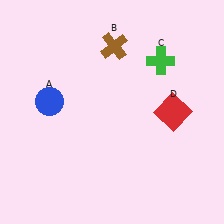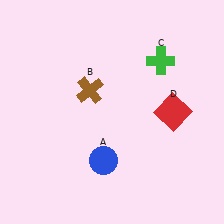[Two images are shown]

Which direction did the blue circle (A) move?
The blue circle (A) moved down.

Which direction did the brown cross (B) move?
The brown cross (B) moved down.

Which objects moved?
The objects that moved are: the blue circle (A), the brown cross (B).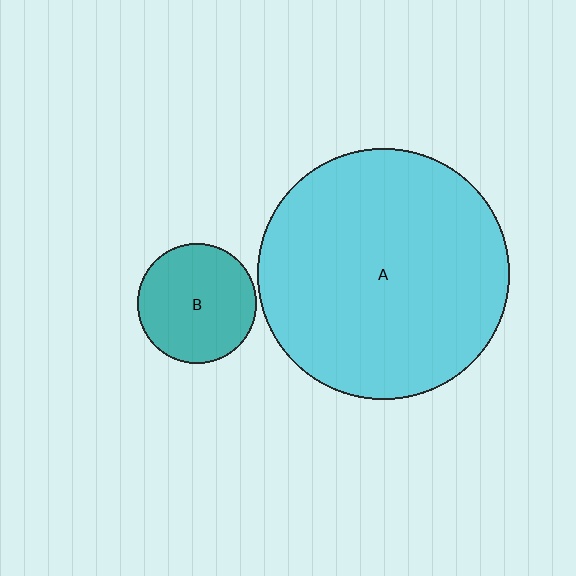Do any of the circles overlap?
No, none of the circles overlap.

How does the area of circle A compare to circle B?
Approximately 4.4 times.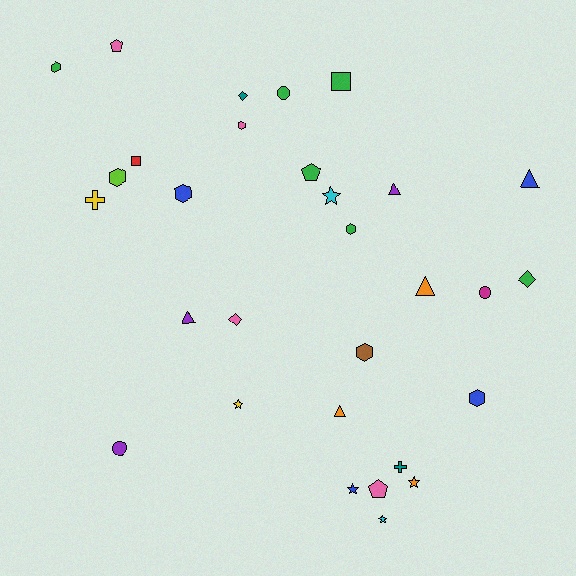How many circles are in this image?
There are 3 circles.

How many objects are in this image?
There are 30 objects.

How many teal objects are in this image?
There are 2 teal objects.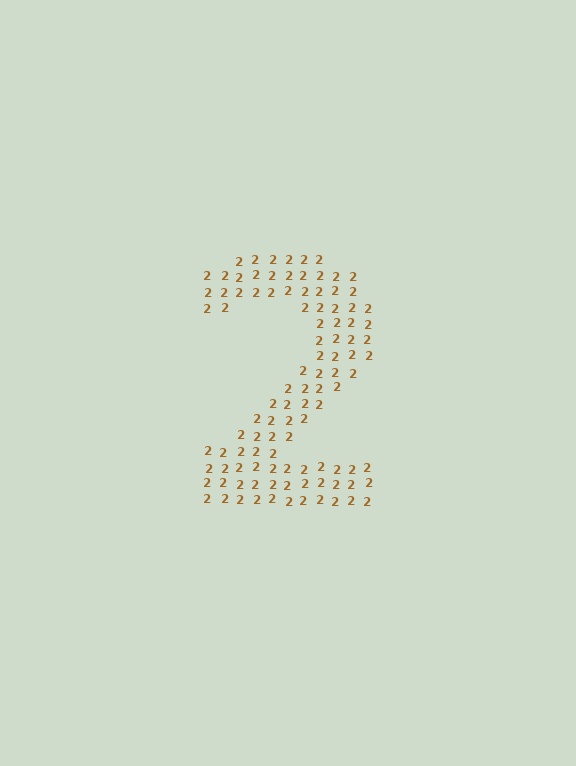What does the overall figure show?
The overall figure shows the digit 2.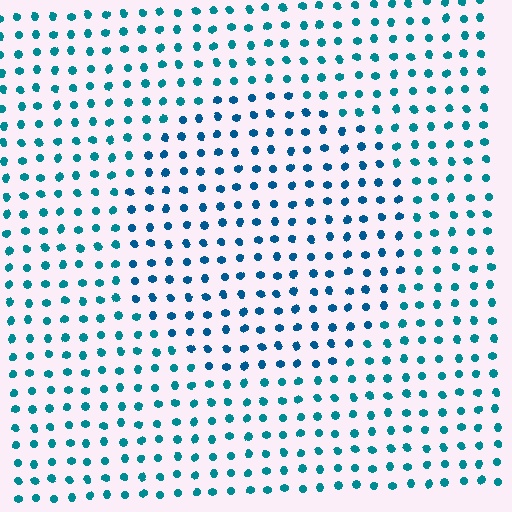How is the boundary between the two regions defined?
The boundary is defined purely by a slight shift in hue (about 20 degrees). Spacing, size, and orientation are identical on both sides.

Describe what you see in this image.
The image is filled with small teal elements in a uniform arrangement. A circle-shaped region is visible where the elements are tinted to a slightly different hue, forming a subtle color boundary.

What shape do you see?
I see a circle.